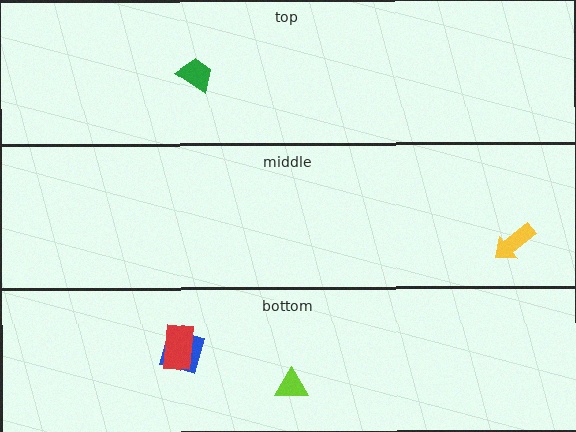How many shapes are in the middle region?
1.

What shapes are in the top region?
The green trapezoid.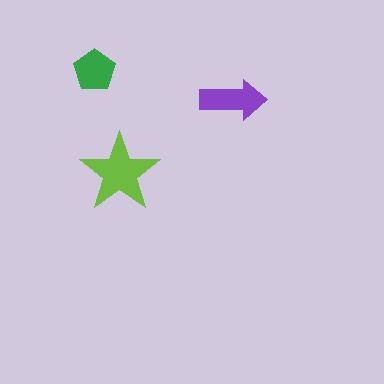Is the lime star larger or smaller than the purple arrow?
Larger.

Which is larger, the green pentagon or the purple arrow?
The purple arrow.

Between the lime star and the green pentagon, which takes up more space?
The lime star.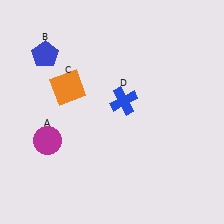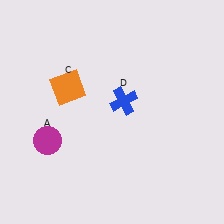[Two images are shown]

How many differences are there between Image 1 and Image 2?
There is 1 difference between the two images.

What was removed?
The blue pentagon (B) was removed in Image 2.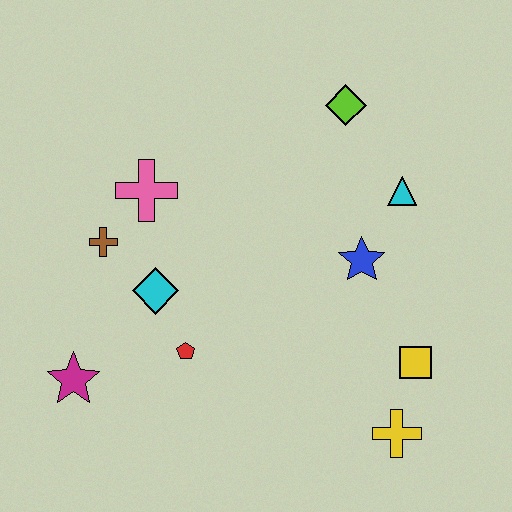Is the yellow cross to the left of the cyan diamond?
No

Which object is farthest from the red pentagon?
The lime diamond is farthest from the red pentagon.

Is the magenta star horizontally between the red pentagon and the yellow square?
No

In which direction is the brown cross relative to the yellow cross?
The brown cross is to the left of the yellow cross.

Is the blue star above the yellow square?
Yes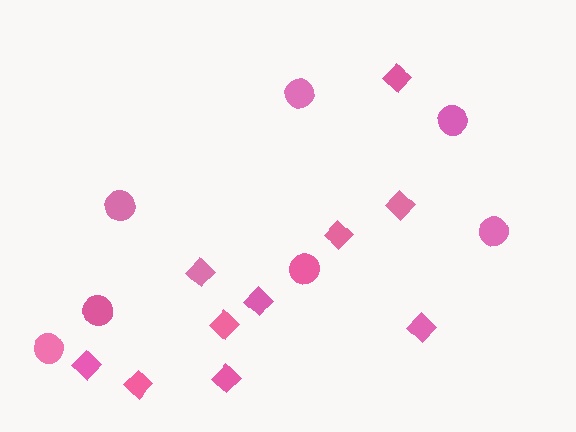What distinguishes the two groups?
There are 2 groups: one group of diamonds (10) and one group of circles (7).